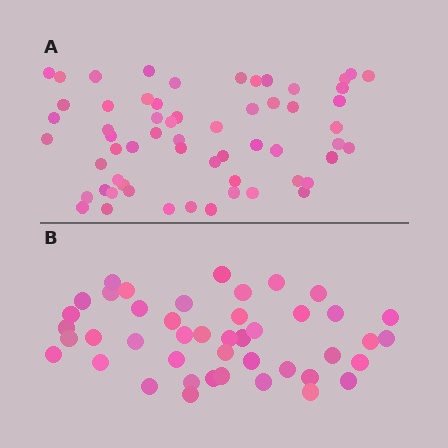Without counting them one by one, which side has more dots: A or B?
Region A (the top region) has more dots.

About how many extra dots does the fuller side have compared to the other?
Region A has approximately 15 more dots than region B.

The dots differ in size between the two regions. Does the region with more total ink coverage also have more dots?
No. Region B has more total ink coverage because its dots are larger, but region A actually contains more individual dots. Total area can be misleading — the number of items is what matters here.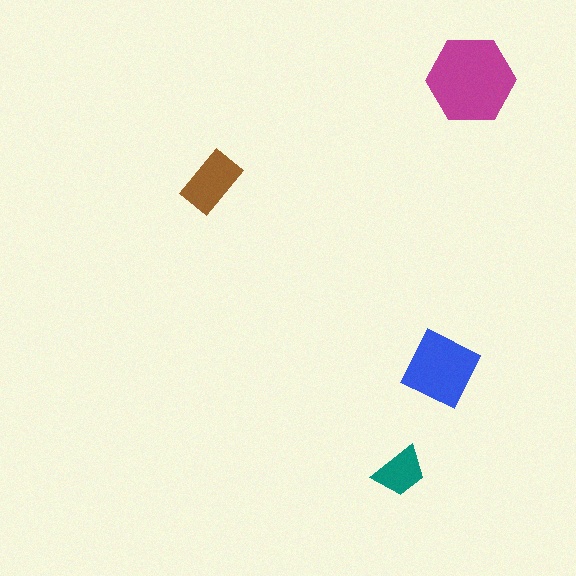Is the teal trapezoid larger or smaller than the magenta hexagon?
Smaller.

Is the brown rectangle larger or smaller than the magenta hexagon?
Smaller.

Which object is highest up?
The magenta hexagon is topmost.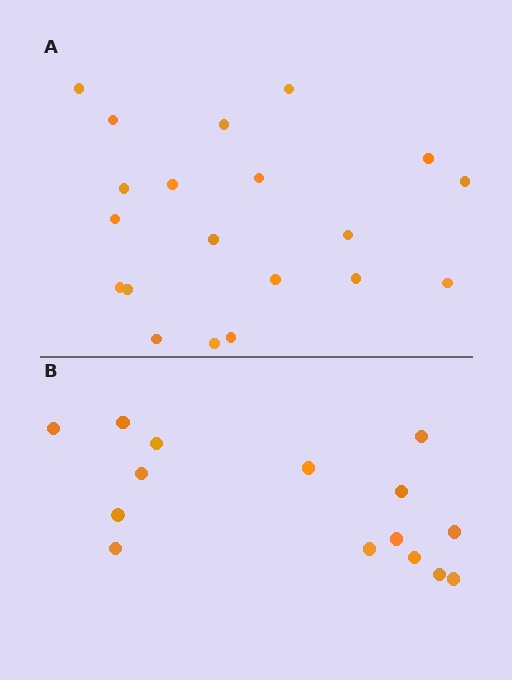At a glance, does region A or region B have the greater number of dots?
Region A (the top region) has more dots.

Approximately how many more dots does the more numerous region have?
Region A has about 5 more dots than region B.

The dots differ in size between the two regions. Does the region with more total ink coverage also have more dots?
No. Region B has more total ink coverage because its dots are larger, but region A actually contains more individual dots. Total area can be misleading — the number of items is what matters here.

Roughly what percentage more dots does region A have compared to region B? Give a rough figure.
About 35% more.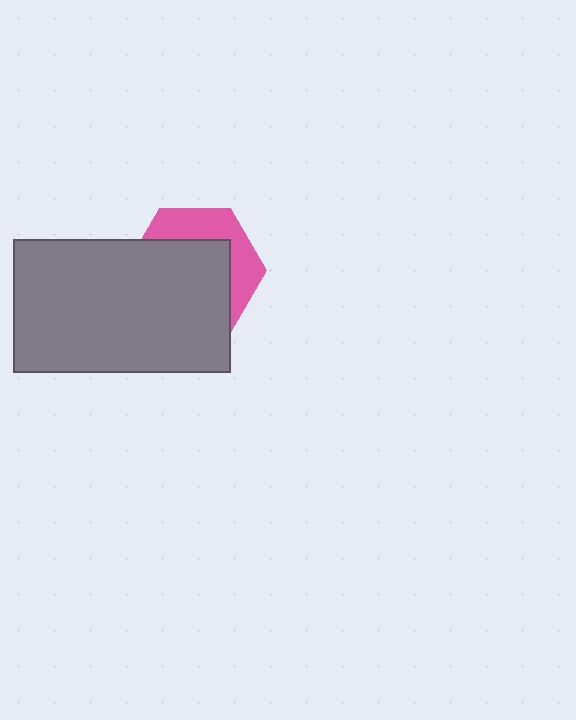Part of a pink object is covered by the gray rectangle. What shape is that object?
It is a hexagon.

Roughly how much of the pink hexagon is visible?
A small part of it is visible (roughly 35%).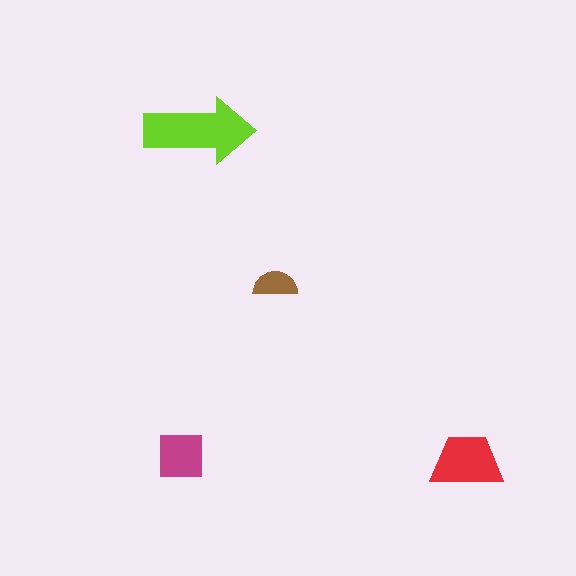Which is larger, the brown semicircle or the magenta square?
The magenta square.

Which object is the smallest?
The brown semicircle.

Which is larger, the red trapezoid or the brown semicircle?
The red trapezoid.